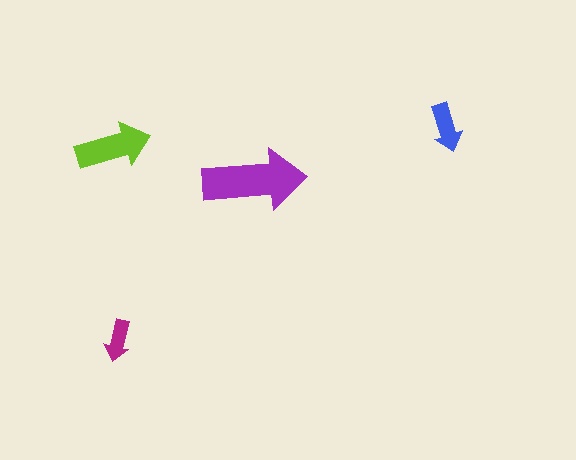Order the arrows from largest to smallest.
the purple one, the lime one, the blue one, the magenta one.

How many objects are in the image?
There are 4 objects in the image.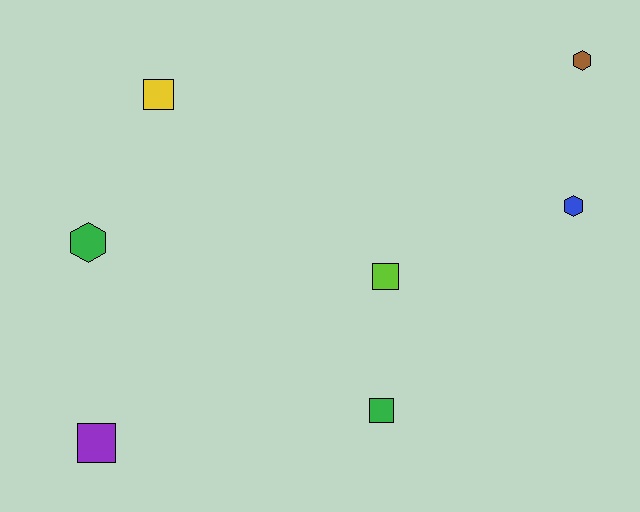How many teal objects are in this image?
There are no teal objects.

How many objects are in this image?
There are 7 objects.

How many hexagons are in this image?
There are 3 hexagons.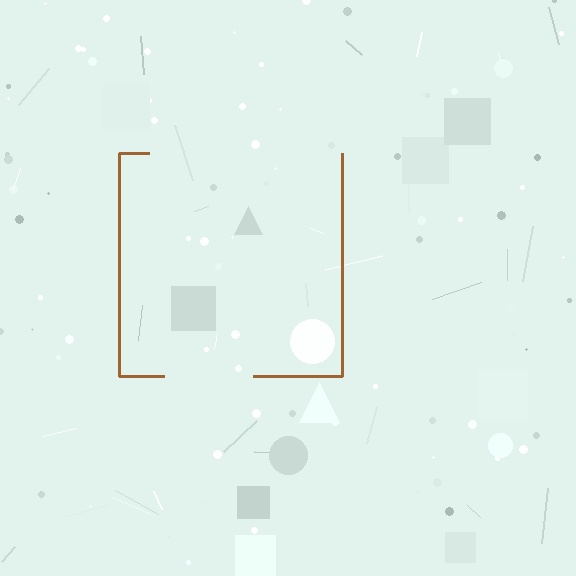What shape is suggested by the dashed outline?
The dashed outline suggests a square.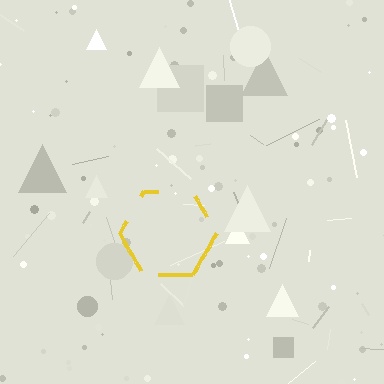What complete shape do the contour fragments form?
The contour fragments form a hexagon.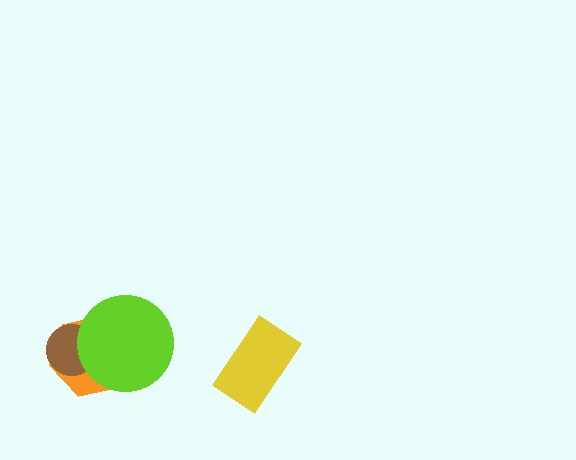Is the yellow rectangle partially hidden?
No, no other shape covers it.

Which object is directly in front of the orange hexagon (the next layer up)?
The brown circle is directly in front of the orange hexagon.